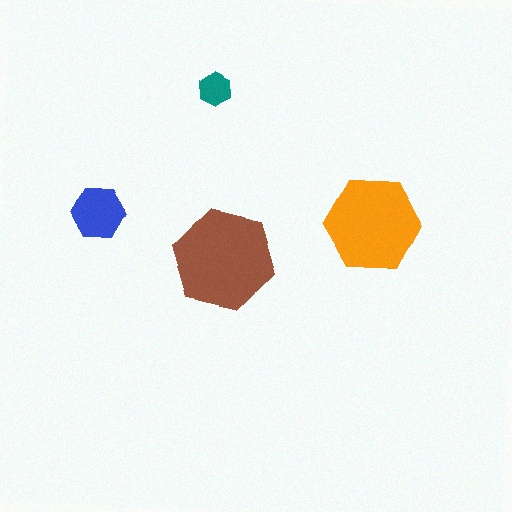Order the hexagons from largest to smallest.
the brown one, the orange one, the blue one, the teal one.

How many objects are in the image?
There are 4 objects in the image.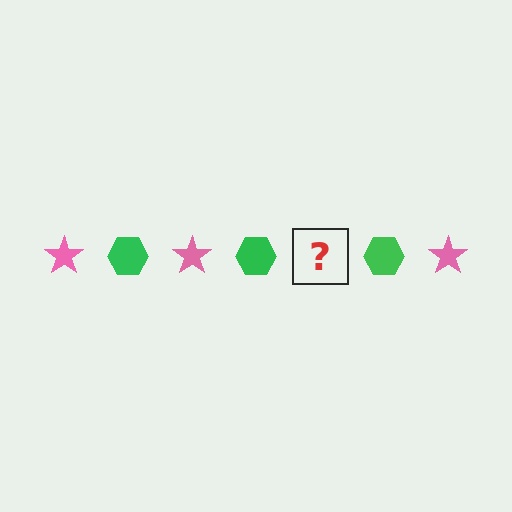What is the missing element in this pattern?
The missing element is a pink star.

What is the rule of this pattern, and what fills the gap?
The rule is that the pattern alternates between pink star and green hexagon. The gap should be filled with a pink star.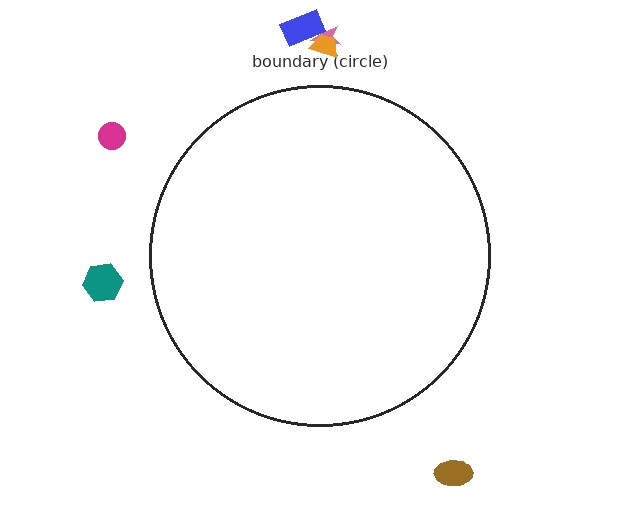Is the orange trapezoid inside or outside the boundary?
Outside.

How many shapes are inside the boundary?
0 inside, 6 outside.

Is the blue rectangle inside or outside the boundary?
Outside.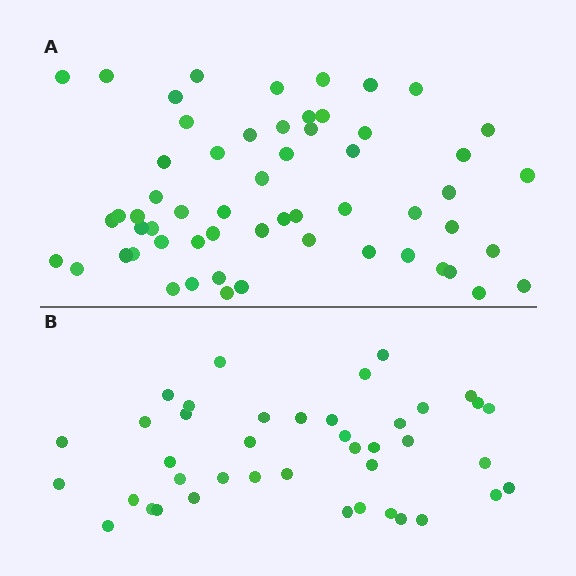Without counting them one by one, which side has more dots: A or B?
Region A (the top region) has more dots.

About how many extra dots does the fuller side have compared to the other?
Region A has approximately 15 more dots than region B.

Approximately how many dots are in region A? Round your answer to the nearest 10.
About 60 dots. (The exact count is 58, which rounds to 60.)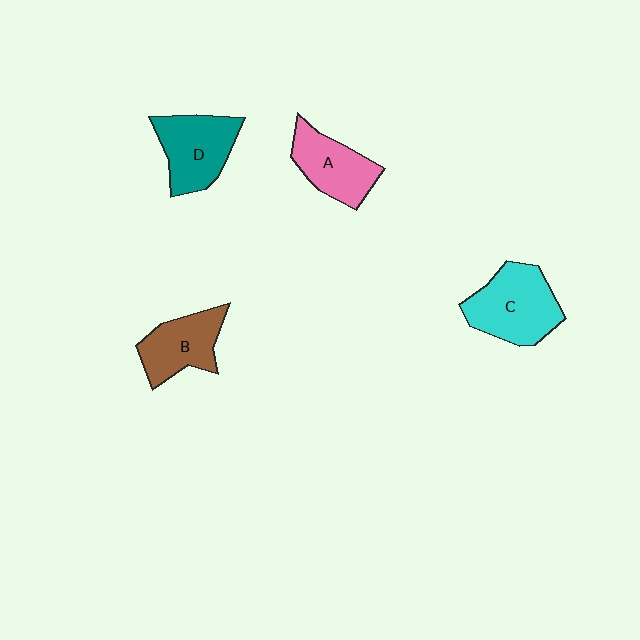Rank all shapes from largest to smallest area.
From largest to smallest: C (cyan), D (teal), A (pink), B (brown).